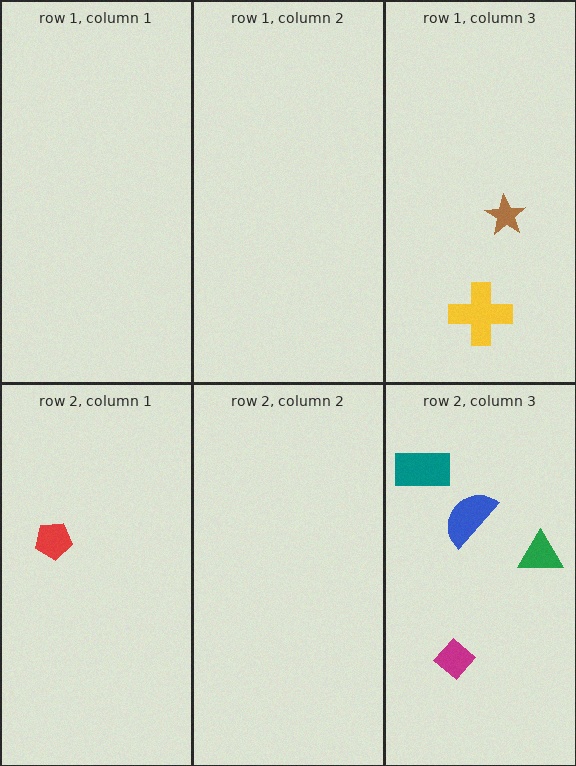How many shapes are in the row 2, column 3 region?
4.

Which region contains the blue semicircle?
The row 2, column 3 region.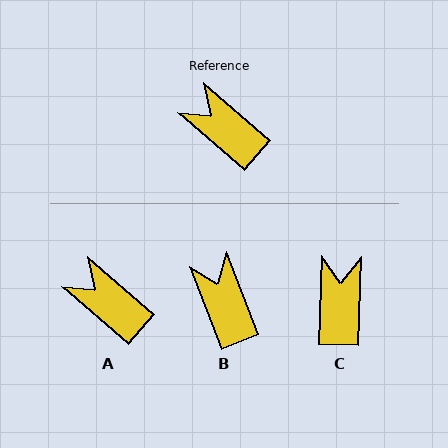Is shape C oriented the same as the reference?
No, it is off by about 51 degrees.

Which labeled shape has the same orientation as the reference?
A.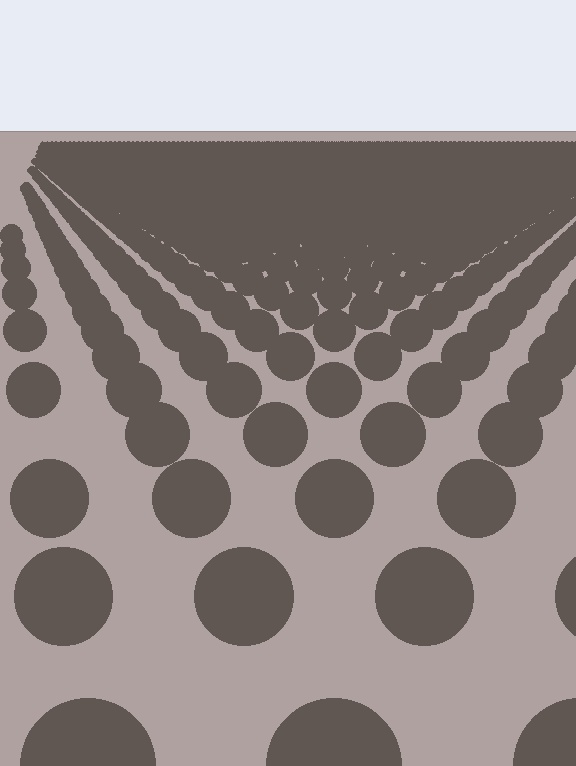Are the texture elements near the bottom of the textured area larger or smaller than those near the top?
Larger. Near the bottom, elements are closer to the viewer and appear at a bigger on-screen size.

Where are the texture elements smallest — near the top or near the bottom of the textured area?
Near the top.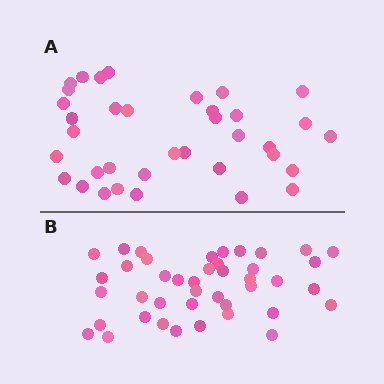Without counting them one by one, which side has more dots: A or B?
Region B (the bottom region) has more dots.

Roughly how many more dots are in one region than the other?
Region B has about 6 more dots than region A.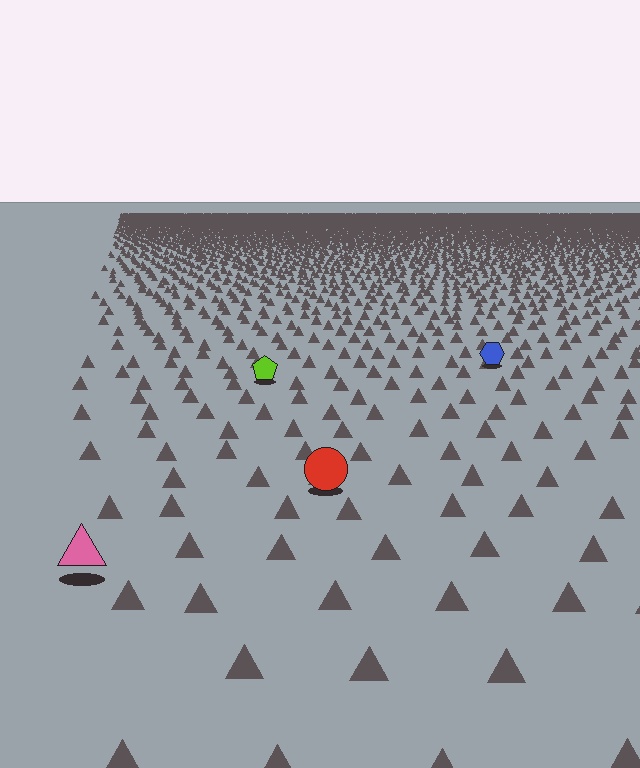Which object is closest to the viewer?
The pink triangle is closest. The texture marks near it are larger and more spread out.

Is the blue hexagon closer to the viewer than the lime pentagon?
No. The lime pentagon is closer — you can tell from the texture gradient: the ground texture is coarser near it.